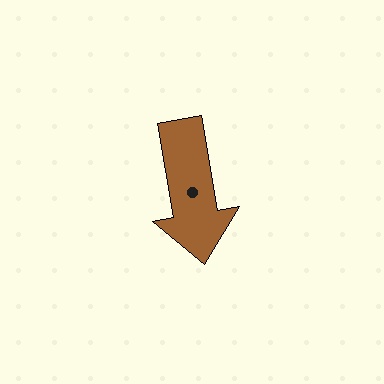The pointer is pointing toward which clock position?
Roughly 6 o'clock.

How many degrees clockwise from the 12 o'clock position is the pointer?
Approximately 170 degrees.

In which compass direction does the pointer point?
South.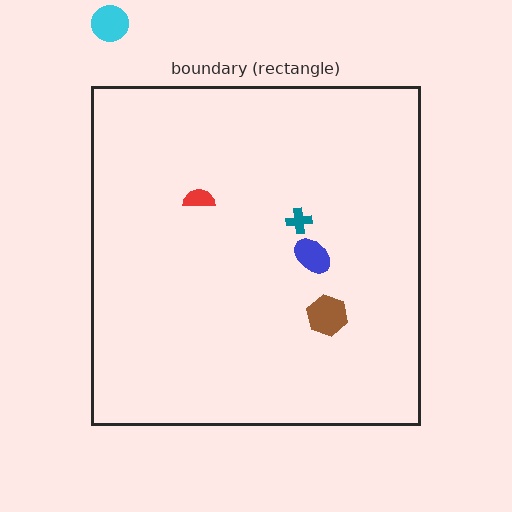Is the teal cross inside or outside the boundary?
Inside.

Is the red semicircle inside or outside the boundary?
Inside.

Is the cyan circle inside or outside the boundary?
Outside.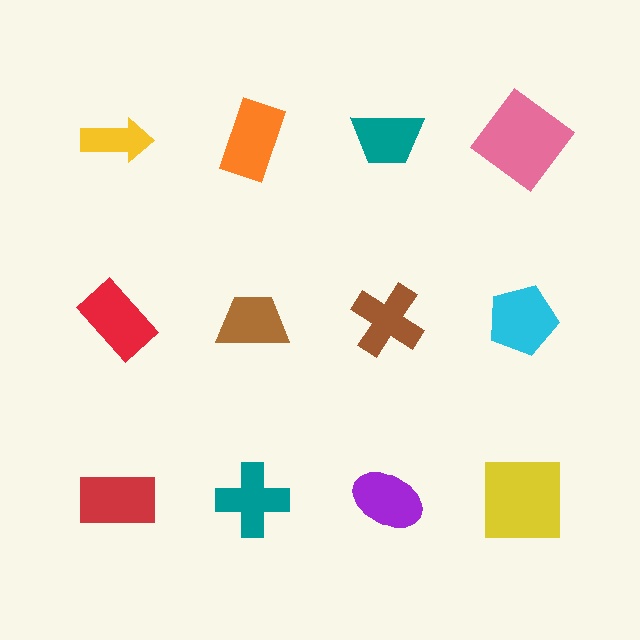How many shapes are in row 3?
4 shapes.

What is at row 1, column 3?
A teal trapezoid.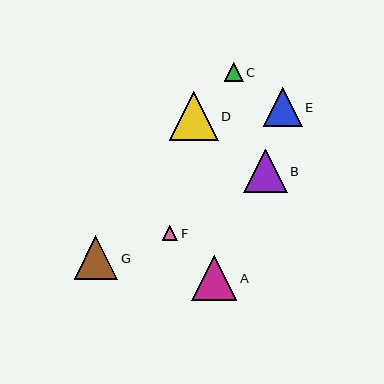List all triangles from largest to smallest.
From largest to smallest: D, A, G, B, E, C, F.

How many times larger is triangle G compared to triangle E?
Triangle G is approximately 1.1 times the size of triangle E.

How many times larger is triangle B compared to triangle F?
Triangle B is approximately 2.8 times the size of triangle F.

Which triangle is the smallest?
Triangle F is the smallest with a size of approximately 15 pixels.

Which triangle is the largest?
Triangle D is the largest with a size of approximately 49 pixels.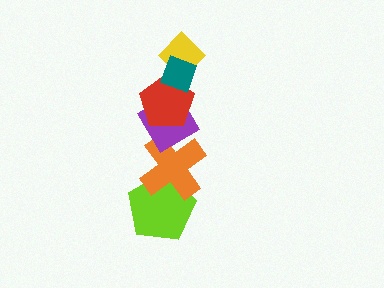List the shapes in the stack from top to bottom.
From top to bottom: the teal diamond, the yellow diamond, the red pentagon, the purple diamond, the orange cross, the lime pentagon.